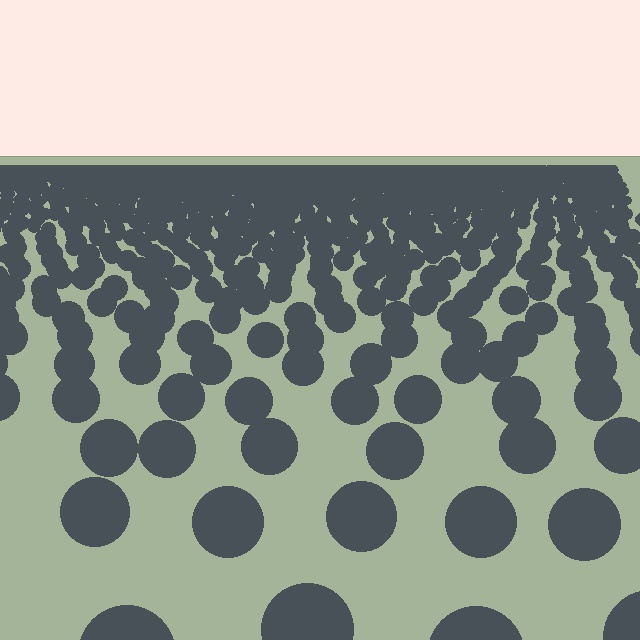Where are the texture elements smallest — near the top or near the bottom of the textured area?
Near the top.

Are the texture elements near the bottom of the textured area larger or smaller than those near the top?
Larger. Near the bottom, elements are closer to the viewer and appear at a bigger on-screen size.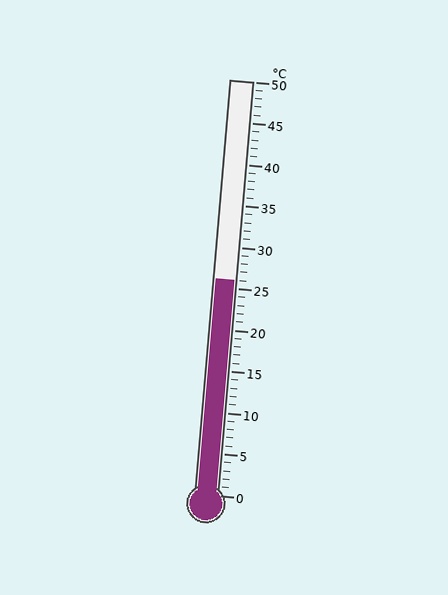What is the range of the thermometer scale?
The thermometer scale ranges from 0°C to 50°C.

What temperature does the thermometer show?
The thermometer shows approximately 26°C.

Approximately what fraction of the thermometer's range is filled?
The thermometer is filled to approximately 50% of its range.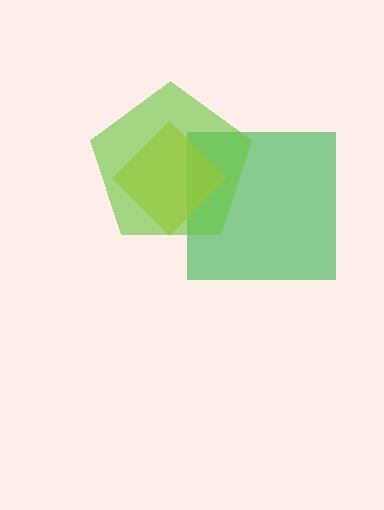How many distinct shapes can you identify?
There are 3 distinct shapes: a green square, a yellow diamond, a lime pentagon.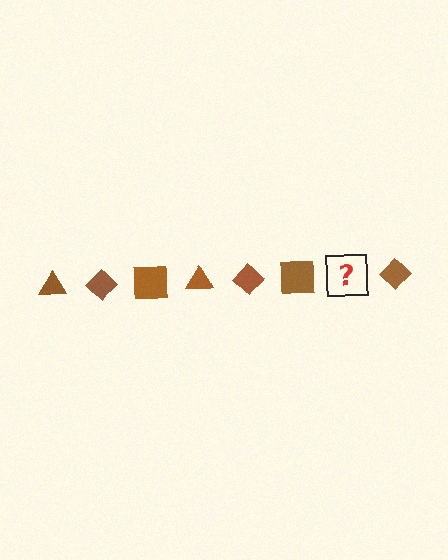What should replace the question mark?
The question mark should be replaced with a brown triangle.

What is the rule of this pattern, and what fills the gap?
The rule is that the pattern cycles through triangle, diamond, square shapes in brown. The gap should be filled with a brown triangle.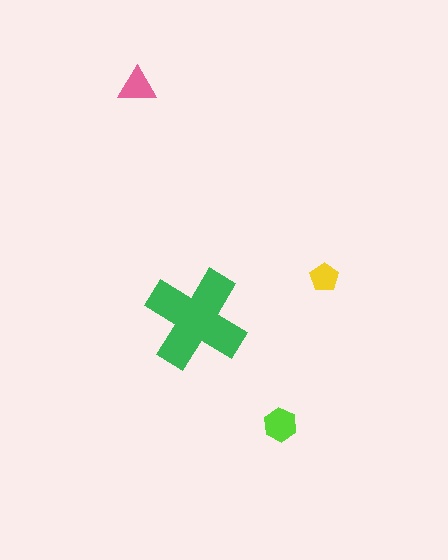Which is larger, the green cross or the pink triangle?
The green cross.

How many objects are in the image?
There are 4 objects in the image.